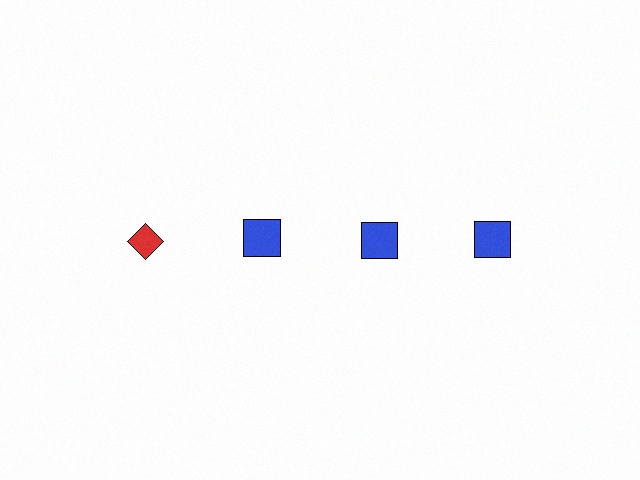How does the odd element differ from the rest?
It differs in both color (red instead of blue) and shape (diamond instead of square).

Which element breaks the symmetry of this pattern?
The red diamond in the top row, leftmost column breaks the symmetry. All other shapes are blue squares.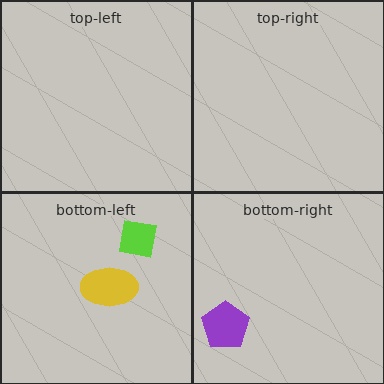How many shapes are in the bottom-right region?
1.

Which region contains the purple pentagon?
The bottom-right region.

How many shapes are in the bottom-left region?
2.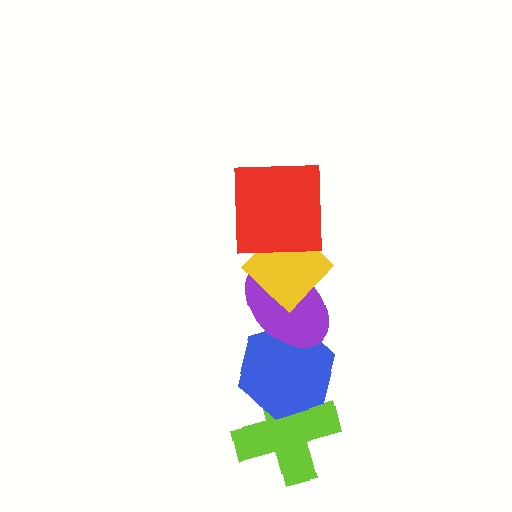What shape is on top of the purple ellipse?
The yellow diamond is on top of the purple ellipse.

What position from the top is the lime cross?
The lime cross is 5th from the top.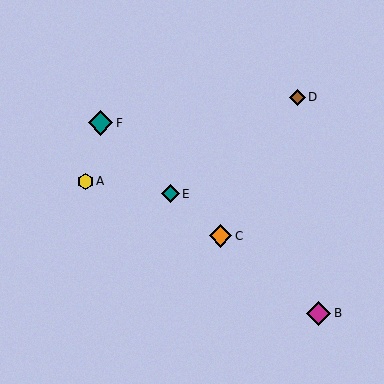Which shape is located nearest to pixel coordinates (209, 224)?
The orange diamond (labeled C) at (221, 236) is nearest to that location.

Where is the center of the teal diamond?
The center of the teal diamond is at (101, 123).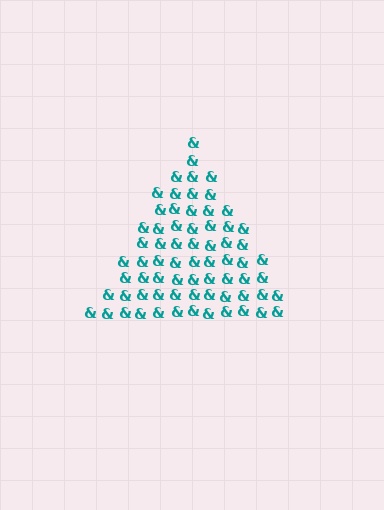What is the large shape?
The large shape is a triangle.